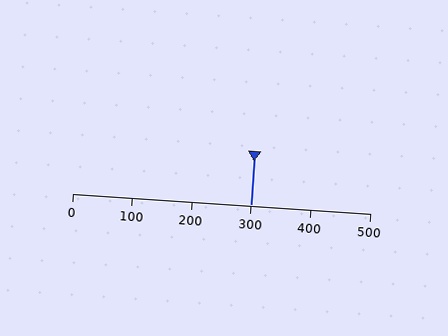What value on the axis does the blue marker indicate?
The marker indicates approximately 300.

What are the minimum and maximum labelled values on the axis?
The axis runs from 0 to 500.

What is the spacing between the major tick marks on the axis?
The major ticks are spaced 100 apart.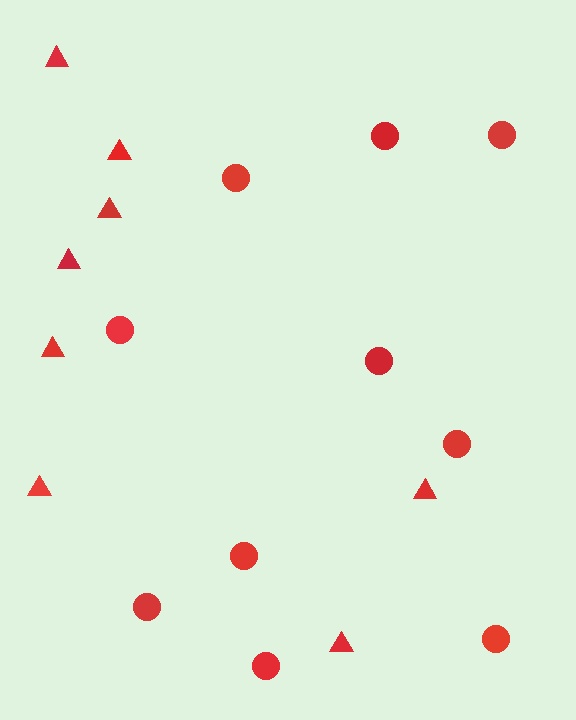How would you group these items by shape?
There are 2 groups: one group of circles (10) and one group of triangles (8).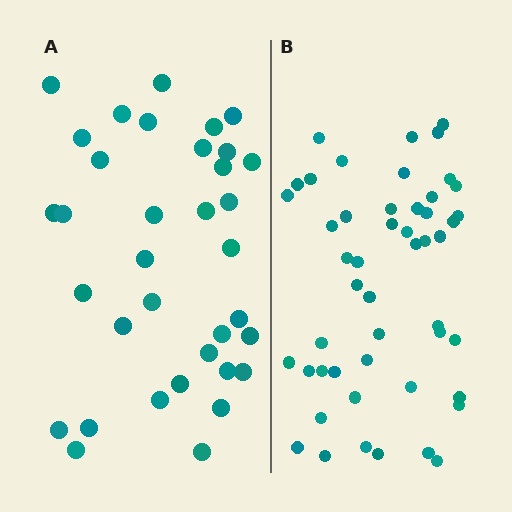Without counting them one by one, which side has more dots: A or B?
Region B (the right region) has more dots.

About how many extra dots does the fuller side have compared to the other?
Region B has approximately 15 more dots than region A.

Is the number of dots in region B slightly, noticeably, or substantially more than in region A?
Region B has noticeably more, but not dramatically so. The ratio is roughly 1.4 to 1.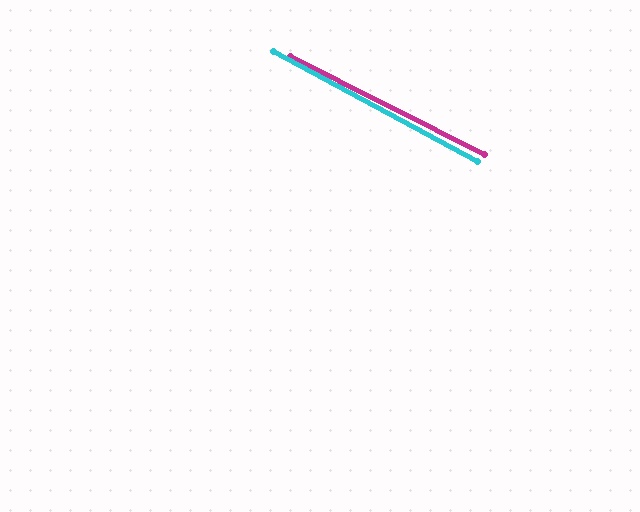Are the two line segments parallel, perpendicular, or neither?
Parallel — their directions differ by only 1.3°.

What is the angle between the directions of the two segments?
Approximately 1 degree.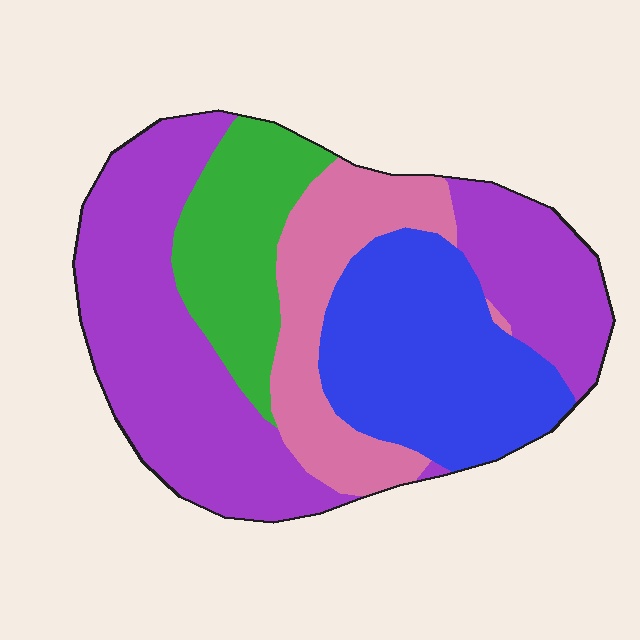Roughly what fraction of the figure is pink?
Pink takes up between a sixth and a third of the figure.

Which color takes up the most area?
Purple, at roughly 45%.